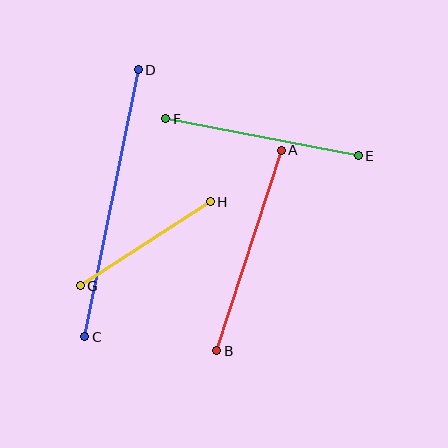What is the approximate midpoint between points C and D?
The midpoint is at approximately (111, 203) pixels.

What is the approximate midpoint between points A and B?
The midpoint is at approximately (249, 250) pixels.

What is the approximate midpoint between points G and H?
The midpoint is at approximately (145, 244) pixels.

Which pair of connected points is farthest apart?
Points C and D are farthest apart.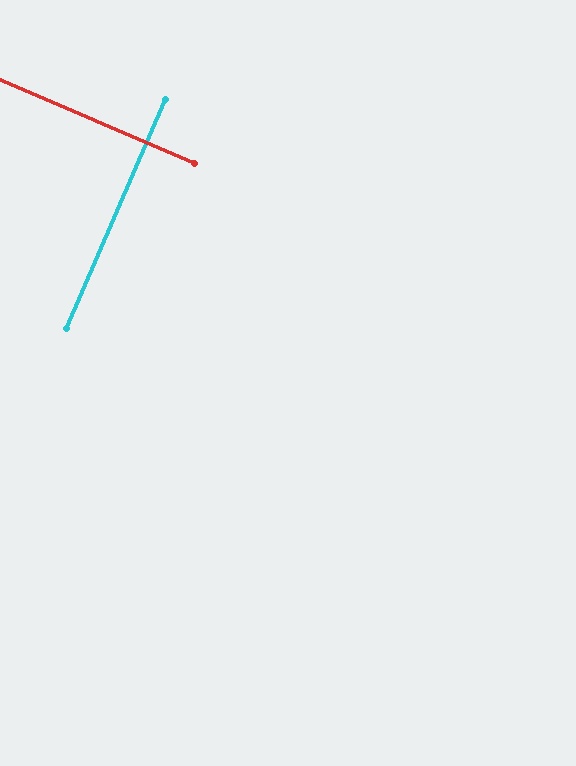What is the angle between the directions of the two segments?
Approximately 90 degrees.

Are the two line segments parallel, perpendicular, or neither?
Perpendicular — they meet at approximately 90°.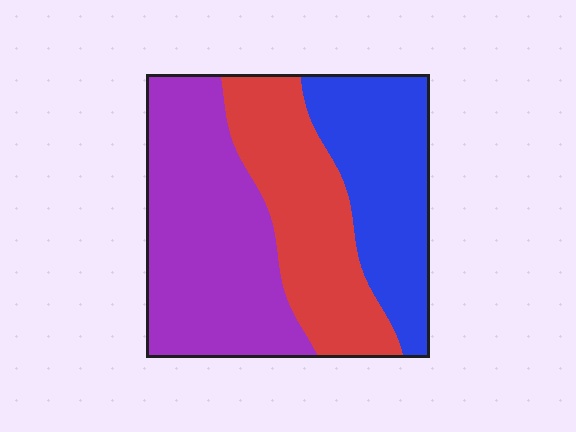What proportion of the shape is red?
Red covers roughly 30% of the shape.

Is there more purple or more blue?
Purple.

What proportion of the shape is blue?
Blue covers around 30% of the shape.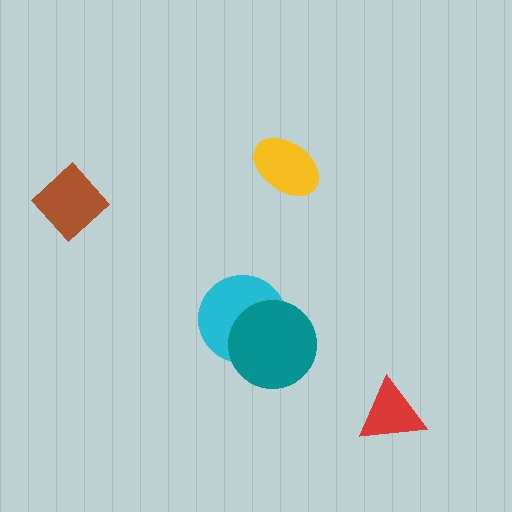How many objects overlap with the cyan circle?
1 object overlaps with the cyan circle.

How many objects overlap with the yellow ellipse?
0 objects overlap with the yellow ellipse.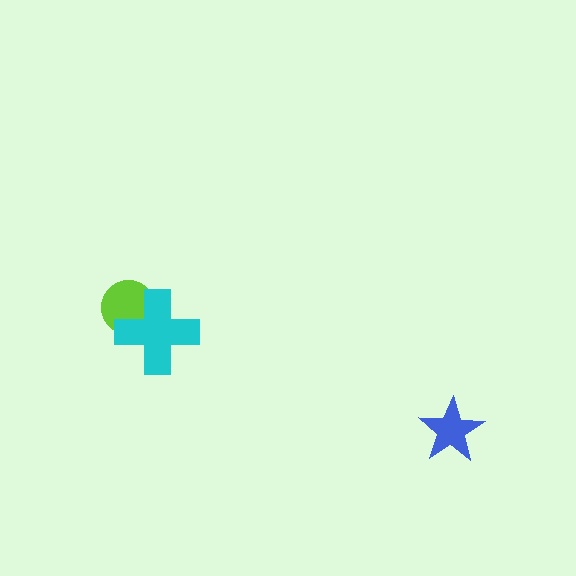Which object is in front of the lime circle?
The cyan cross is in front of the lime circle.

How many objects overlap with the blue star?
0 objects overlap with the blue star.